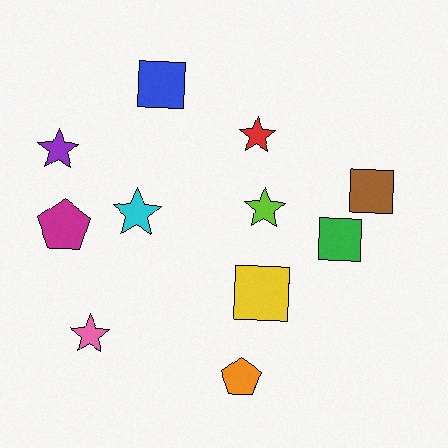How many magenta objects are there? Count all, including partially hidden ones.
There is 1 magenta object.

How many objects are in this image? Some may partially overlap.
There are 11 objects.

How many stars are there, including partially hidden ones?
There are 5 stars.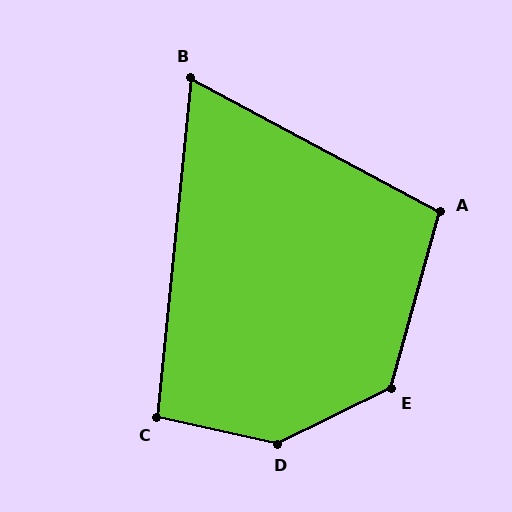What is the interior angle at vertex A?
Approximately 103 degrees (obtuse).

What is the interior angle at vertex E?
Approximately 131 degrees (obtuse).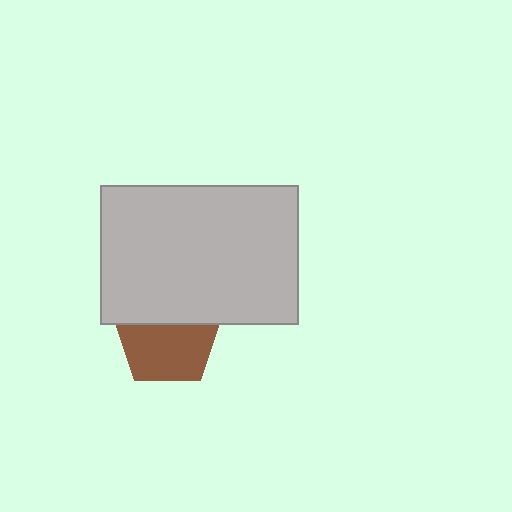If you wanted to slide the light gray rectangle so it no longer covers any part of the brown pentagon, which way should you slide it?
Slide it up — that is the most direct way to separate the two shapes.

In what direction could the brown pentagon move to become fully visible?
The brown pentagon could move down. That would shift it out from behind the light gray rectangle entirely.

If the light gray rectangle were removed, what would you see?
You would see the complete brown pentagon.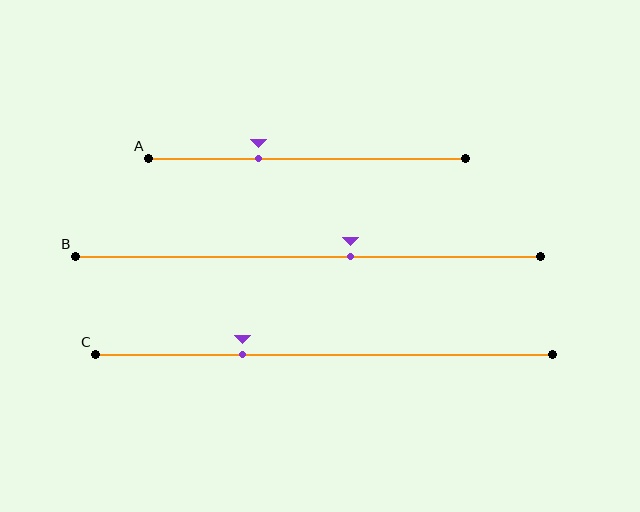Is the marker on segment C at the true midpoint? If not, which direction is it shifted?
No, the marker on segment C is shifted to the left by about 18% of the segment length.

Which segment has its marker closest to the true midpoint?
Segment B has its marker closest to the true midpoint.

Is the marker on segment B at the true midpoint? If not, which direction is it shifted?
No, the marker on segment B is shifted to the right by about 9% of the segment length.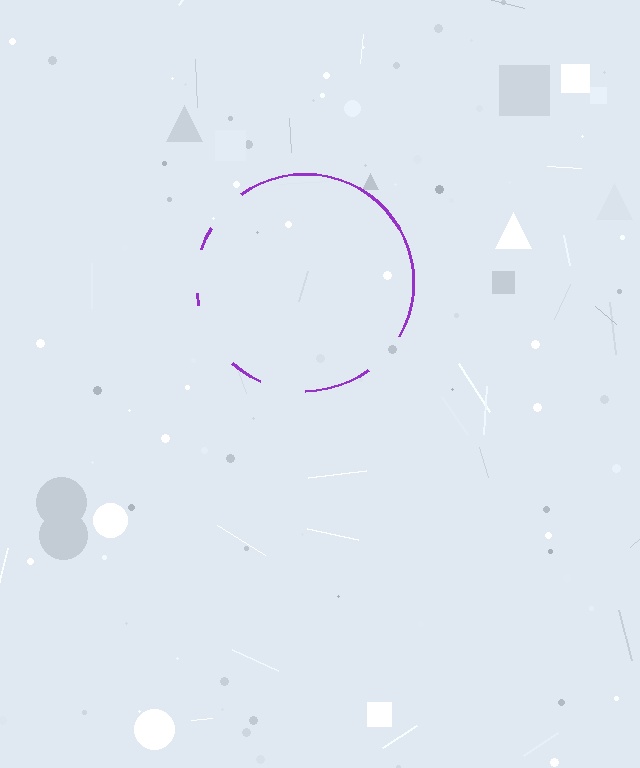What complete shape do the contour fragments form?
The contour fragments form a circle.